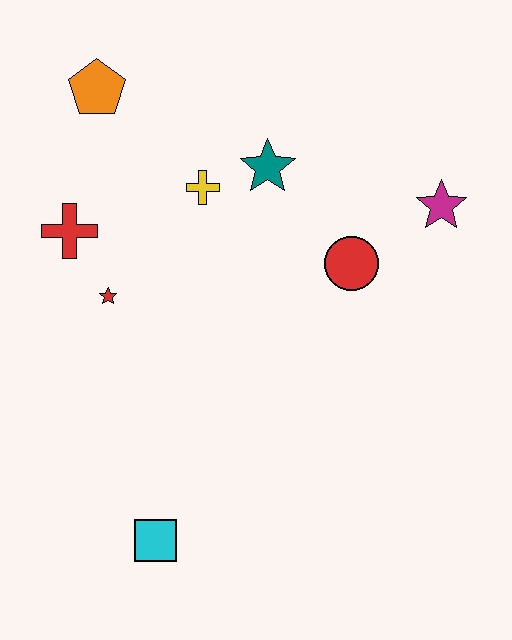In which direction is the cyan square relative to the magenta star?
The cyan square is below the magenta star.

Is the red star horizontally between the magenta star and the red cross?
Yes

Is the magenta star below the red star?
No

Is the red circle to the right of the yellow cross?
Yes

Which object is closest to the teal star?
The yellow cross is closest to the teal star.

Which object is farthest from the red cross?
The magenta star is farthest from the red cross.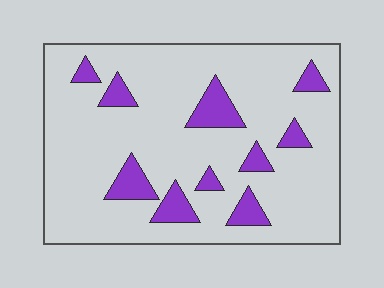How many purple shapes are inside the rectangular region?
10.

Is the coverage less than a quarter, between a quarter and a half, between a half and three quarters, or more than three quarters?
Less than a quarter.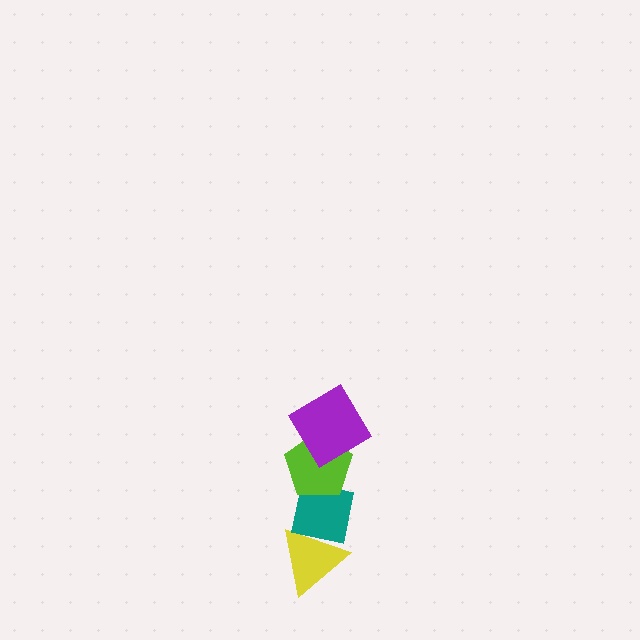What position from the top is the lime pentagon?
The lime pentagon is 2nd from the top.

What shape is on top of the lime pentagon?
The purple diamond is on top of the lime pentagon.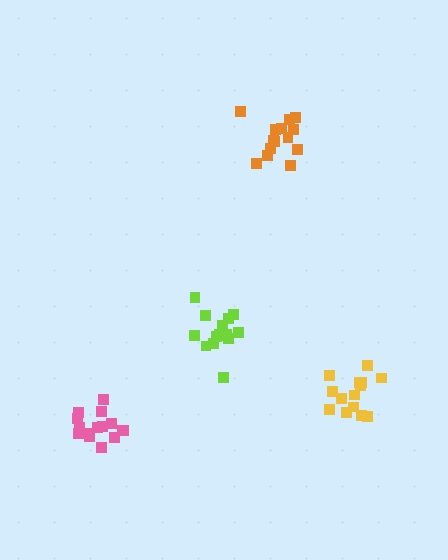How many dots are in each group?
Group 1: 15 dots, Group 2: 15 dots, Group 3: 15 dots, Group 4: 14 dots (59 total).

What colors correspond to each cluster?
The clusters are colored: pink, yellow, lime, orange.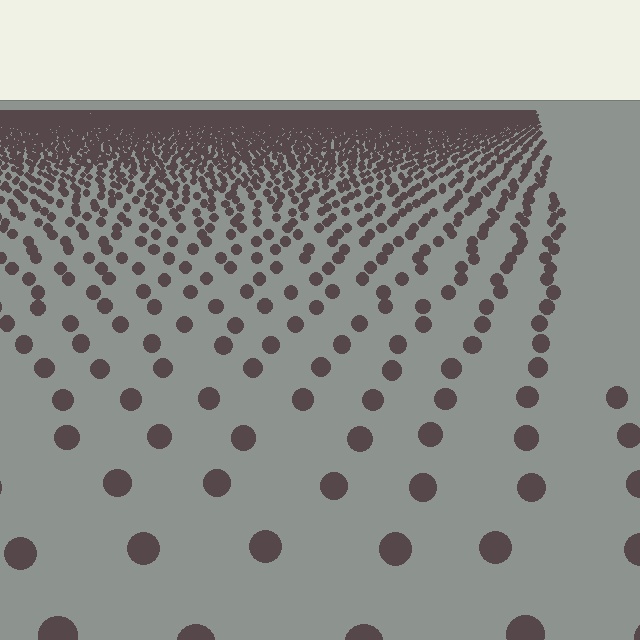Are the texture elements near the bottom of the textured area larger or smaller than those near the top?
Larger. Near the bottom, elements are closer to the viewer and appear at a bigger on-screen size.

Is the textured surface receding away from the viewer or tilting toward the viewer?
The surface is receding away from the viewer. Texture elements get smaller and denser toward the top.